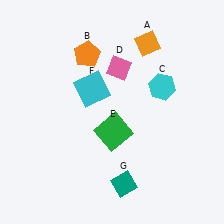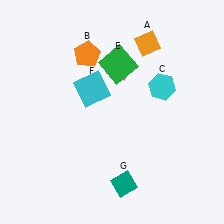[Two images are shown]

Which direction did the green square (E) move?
The green square (E) moved up.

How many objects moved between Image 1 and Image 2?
1 object moved between the two images.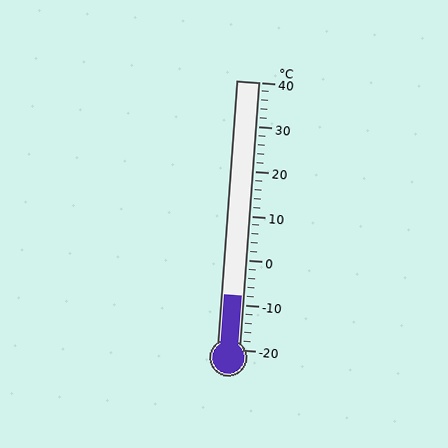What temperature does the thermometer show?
The thermometer shows approximately -8°C.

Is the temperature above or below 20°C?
The temperature is below 20°C.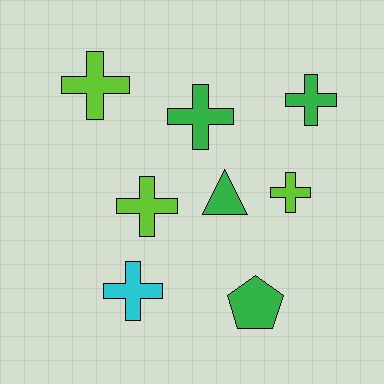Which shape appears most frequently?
Cross, with 6 objects.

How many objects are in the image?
There are 8 objects.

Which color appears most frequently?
Green, with 4 objects.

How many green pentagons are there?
There is 1 green pentagon.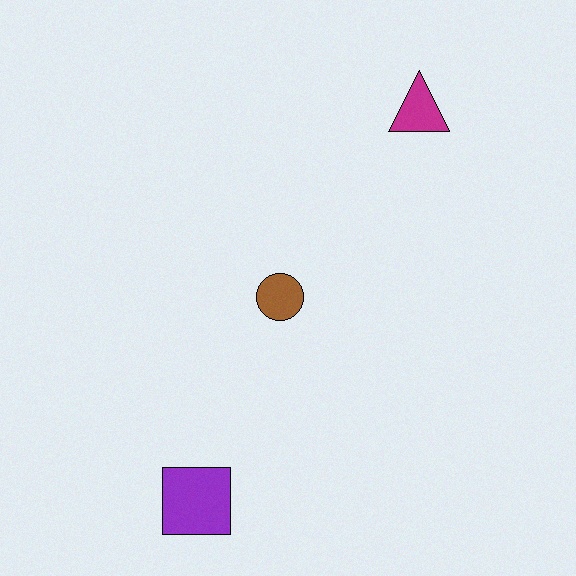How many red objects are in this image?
There are no red objects.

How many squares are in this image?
There is 1 square.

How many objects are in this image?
There are 3 objects.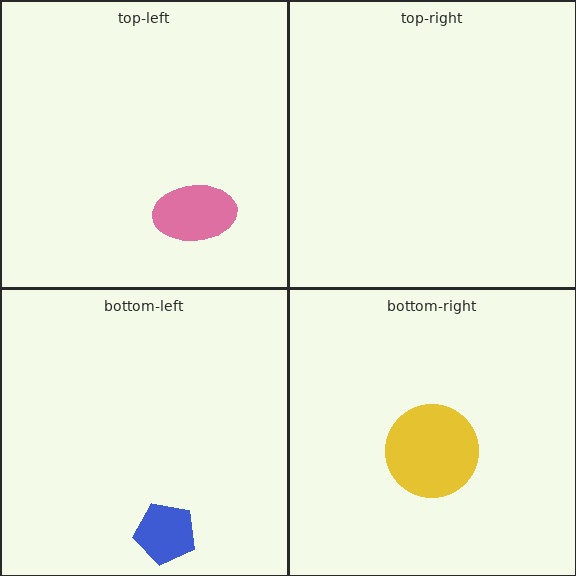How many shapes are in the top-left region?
1.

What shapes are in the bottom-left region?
The blue pentagon.